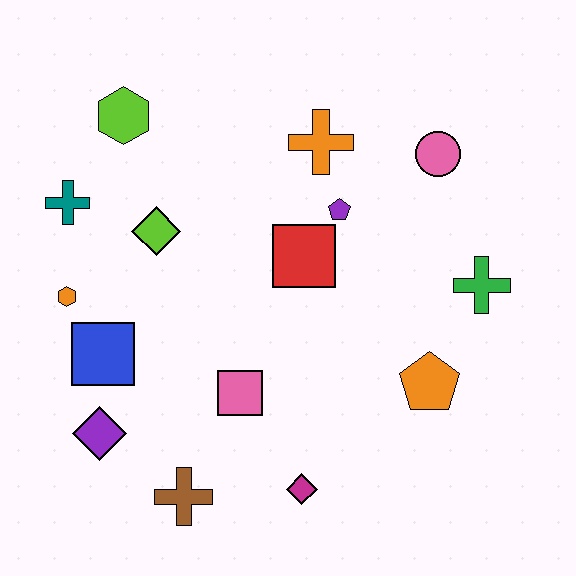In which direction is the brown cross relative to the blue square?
The brown cross is below the blue square.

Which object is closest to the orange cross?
The purple pentagon is closest to the orange cross.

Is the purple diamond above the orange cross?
No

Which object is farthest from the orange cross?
The brown cross is farthest from the orange cross.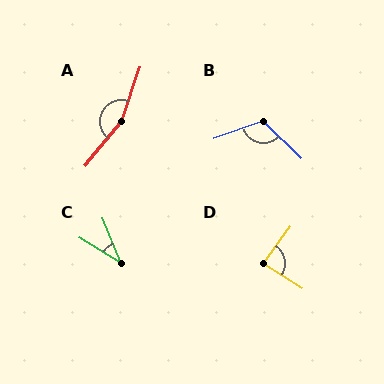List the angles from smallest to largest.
C (36°), D (86°), B (116°), A (159°).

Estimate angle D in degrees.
Approximately 86 degrees.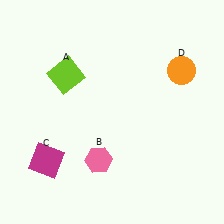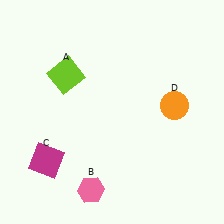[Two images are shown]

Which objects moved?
The objects that moved are: the pink hexagon (B), the orange circle (D).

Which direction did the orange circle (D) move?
The orange circle (D) moved down.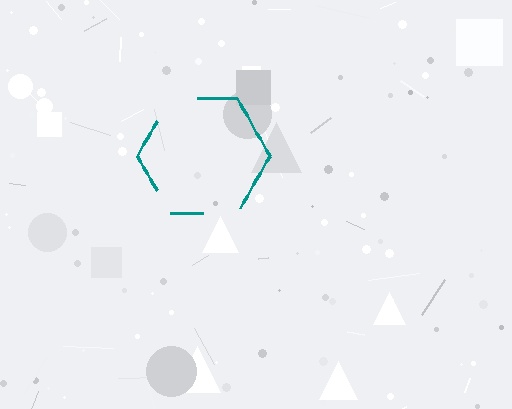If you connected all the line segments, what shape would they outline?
They would outline a hexagon.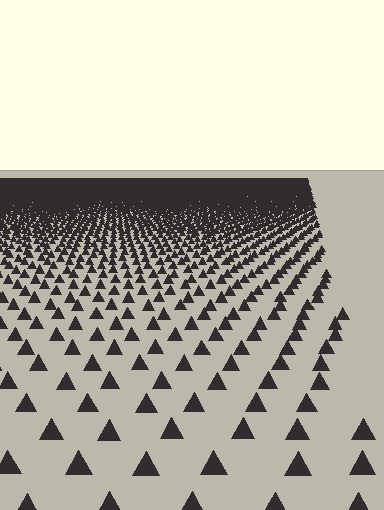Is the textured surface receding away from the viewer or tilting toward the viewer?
The surface is receding away from the viewer. Texture elements get smaller and denser toward the top.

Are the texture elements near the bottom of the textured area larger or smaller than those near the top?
Larger. Near the bottom, elements are closer to the viewer and appear at a bigger on-screen size.